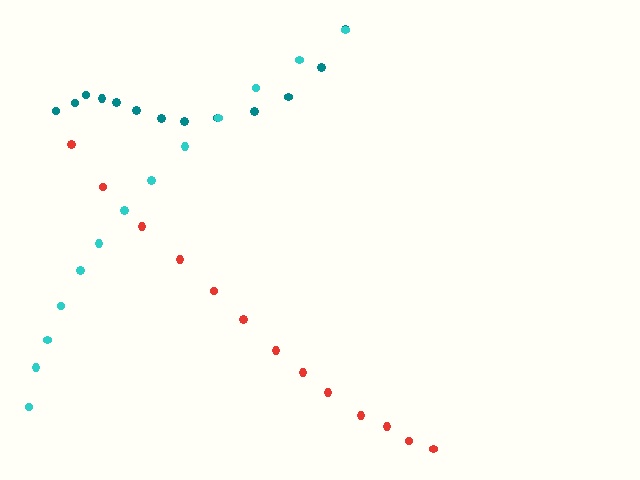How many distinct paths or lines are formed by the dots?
There are 3 distinct paths.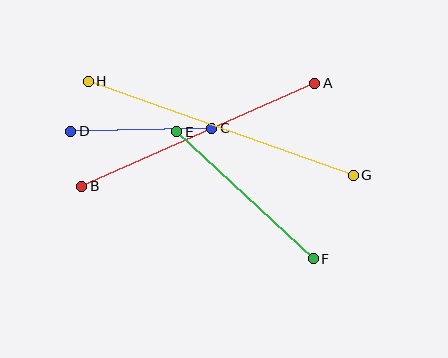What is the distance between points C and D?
The distance is approximately 141 pixels.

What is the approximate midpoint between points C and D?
The midpoint is at approximately (141, 130) pixels.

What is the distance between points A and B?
The distance is approximately 255 pixels.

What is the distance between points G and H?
The distance is approximately 281 pixels.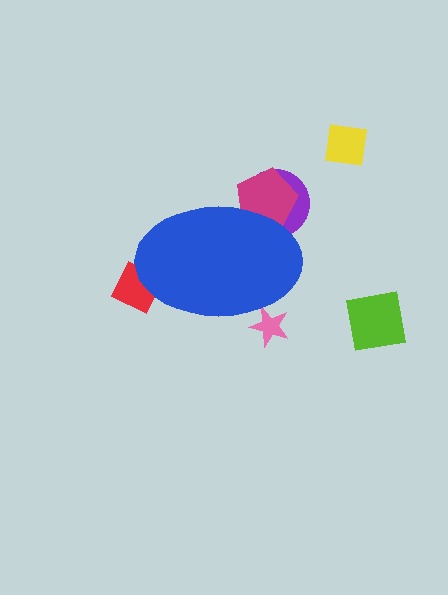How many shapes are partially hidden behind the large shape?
4 shapes are partially hidden.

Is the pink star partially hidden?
Yes, the pink star is partially hidden behind the blue ellipse.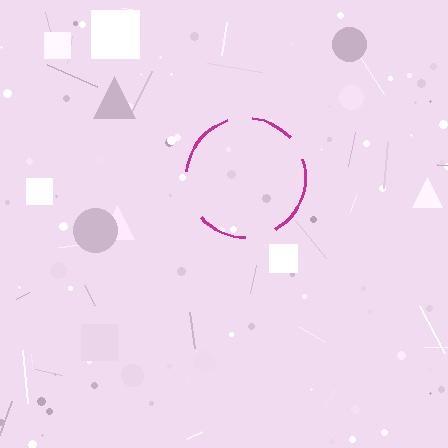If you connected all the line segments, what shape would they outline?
They would outline a circle.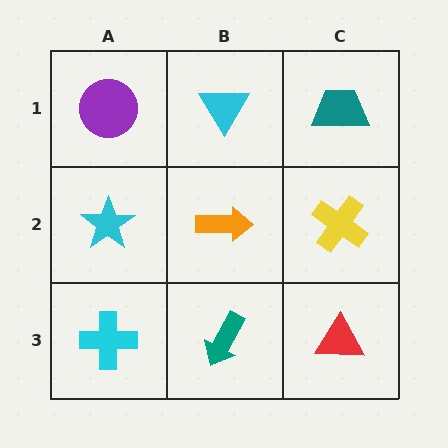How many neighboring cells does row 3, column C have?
2.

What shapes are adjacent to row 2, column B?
A cyan triangle (row 1, column B), a teal arrow (row 3, column B), a cyan star (row 2, column A), a yellow cross (row 2, column C).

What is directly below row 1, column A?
A cyan star.